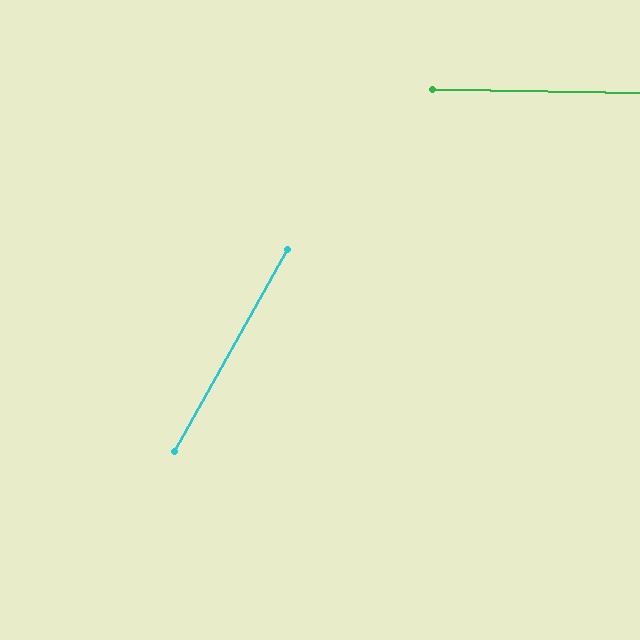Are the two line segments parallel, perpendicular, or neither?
Neither parallel nor perpendicular — they differ by about 62°.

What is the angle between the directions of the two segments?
Approximately 62 degrees.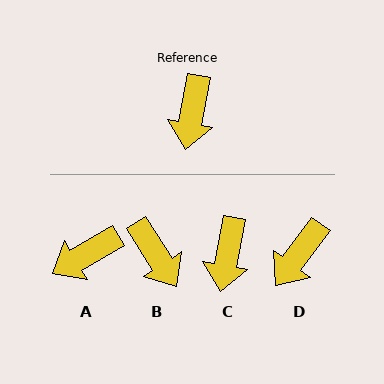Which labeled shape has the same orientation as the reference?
C.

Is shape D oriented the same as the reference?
No, it is off by about 26 degrees.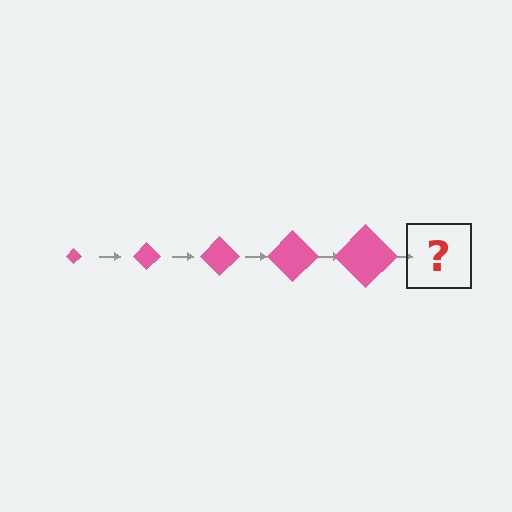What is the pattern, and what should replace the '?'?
The pattern is that the diamond gets progressively larger each step. The '?' should be a pink diamond, larger than the previous one.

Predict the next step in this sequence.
The next step is a pink diamond, larger than the previous one.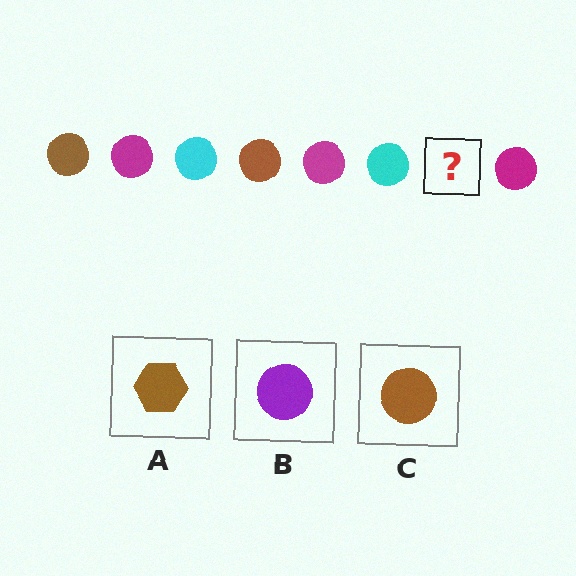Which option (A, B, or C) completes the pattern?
C.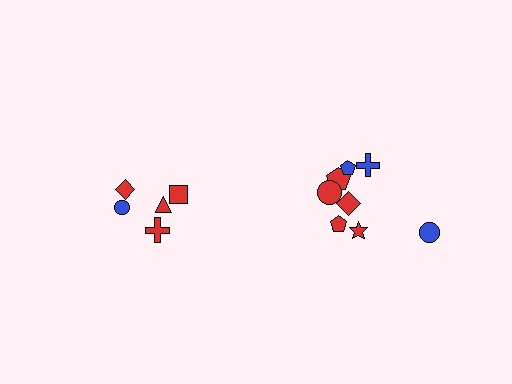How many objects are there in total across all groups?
There are 13 objects.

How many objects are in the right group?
There are 8 objects.